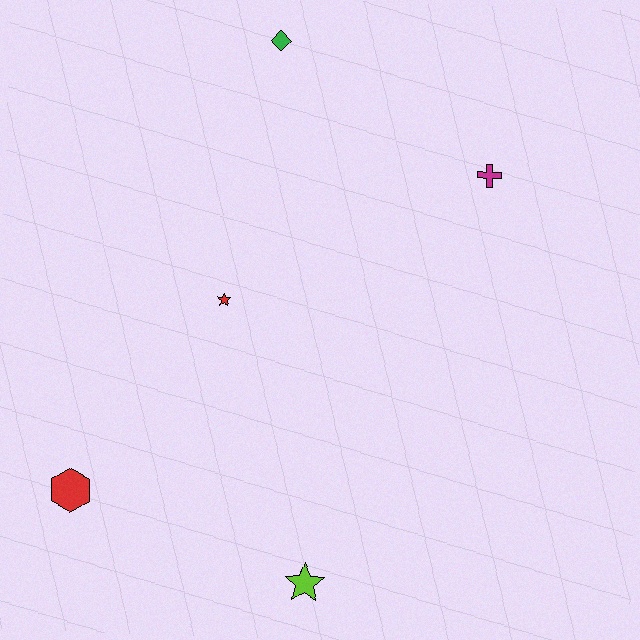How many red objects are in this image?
There are 2 red objects.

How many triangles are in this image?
There are no triangles.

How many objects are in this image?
There are 5 objects.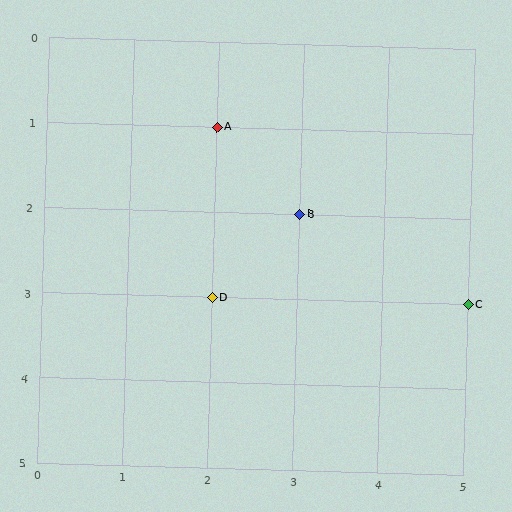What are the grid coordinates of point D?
Point D is at grid coordinates (2, 3).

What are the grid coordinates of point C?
Point C is at grid coordinates (5, 3).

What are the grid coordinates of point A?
Point A is at grid coordinates (2, 1).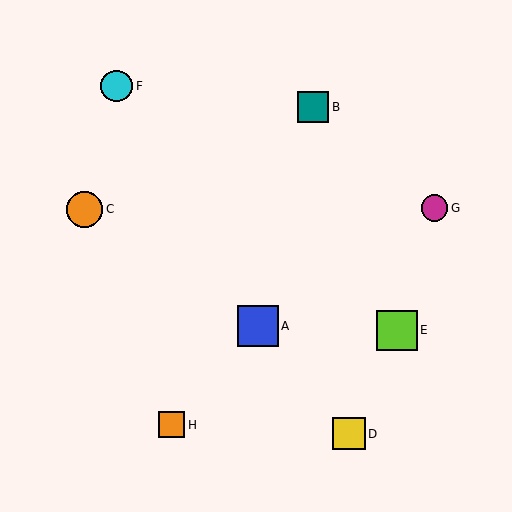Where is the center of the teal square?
The center of the teal square is at (313, 107).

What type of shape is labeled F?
Shape F is a cyan circle.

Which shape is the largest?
The blue square (labeled A) is the largest.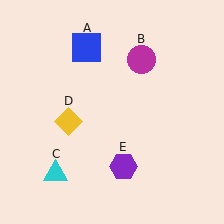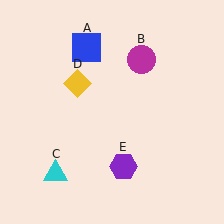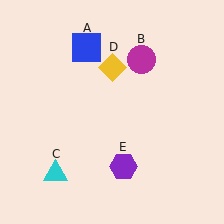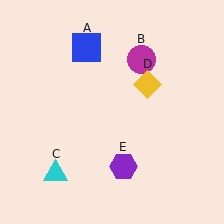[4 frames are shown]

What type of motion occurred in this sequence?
The yellow diamond (object D) rotated clockwise around the center of the scene.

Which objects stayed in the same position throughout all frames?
Blue square (object A) and magenta circle (object B) and cyan triangle (object C) and purple hexagon (object E) remained stationary.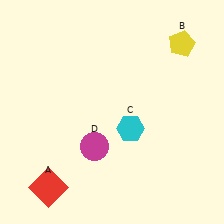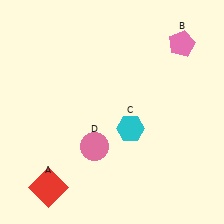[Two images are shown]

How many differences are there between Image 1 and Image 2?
There are 2 differences between the two images.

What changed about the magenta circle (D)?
In Image 1, D is magenta. In Image 2, it changed to pink.